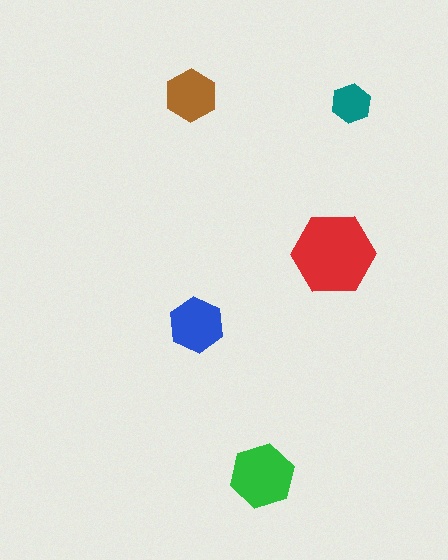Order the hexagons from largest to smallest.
the red one, the green one, the blue one, the brown one, the teal one.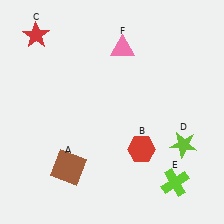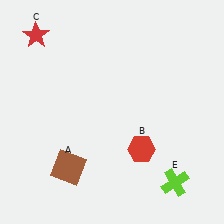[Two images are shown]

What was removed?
The pink triangle (F), the lime star (D) were removed in Image 2.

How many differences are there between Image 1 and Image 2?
There are 2 differences between the two images.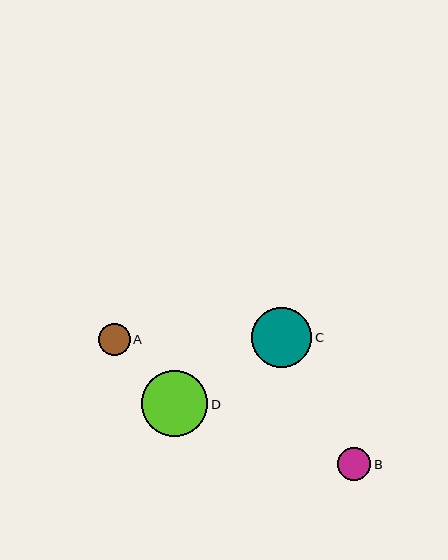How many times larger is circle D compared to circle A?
Circle D is approximately 2.1 times the size of circle A.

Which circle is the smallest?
Circle A is the smallest with a size of approximately 32 pixels.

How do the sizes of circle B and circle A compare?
Circle B and circle A are approximately the same size.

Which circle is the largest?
Circle D is the largest with a size of approximately 67 pixels.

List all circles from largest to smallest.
From largest to smallest: D, C, B, A.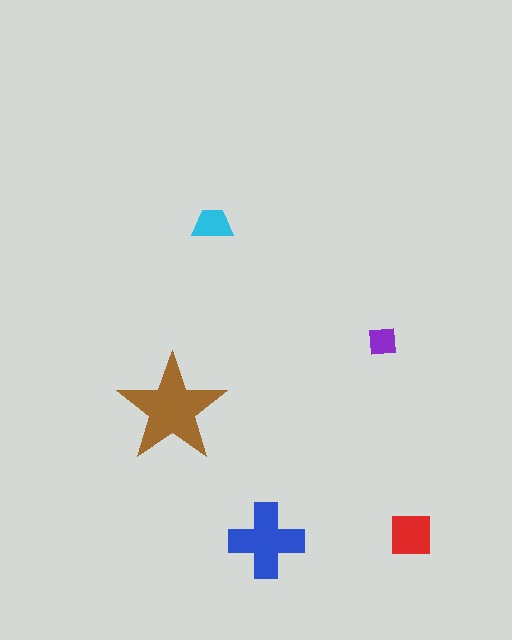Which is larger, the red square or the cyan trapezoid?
The red square.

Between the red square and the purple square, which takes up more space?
The red square.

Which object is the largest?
The brown star.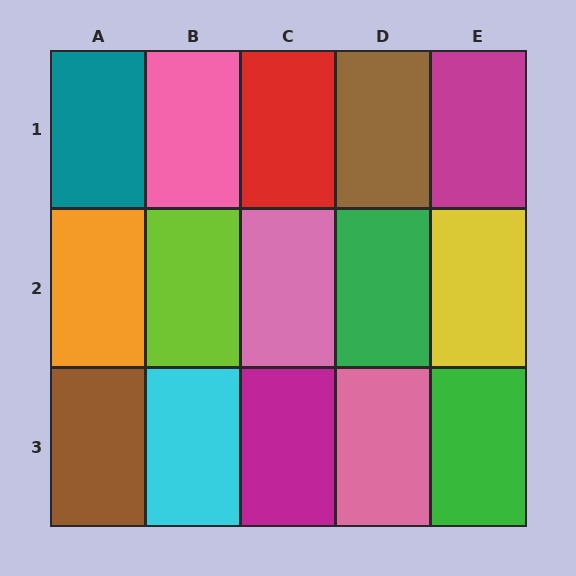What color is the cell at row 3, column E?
Green.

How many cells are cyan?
1 cell is cyan.